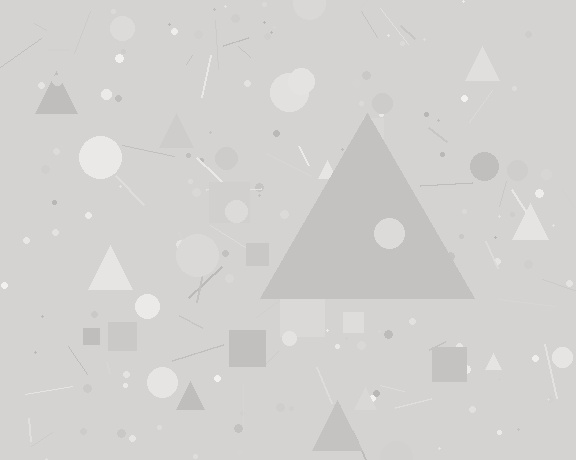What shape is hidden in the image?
A triangle is hidden in the image.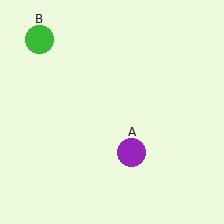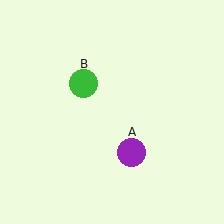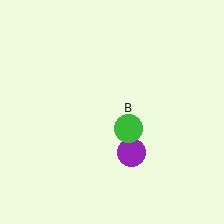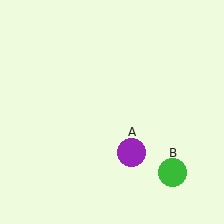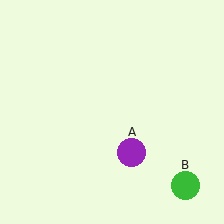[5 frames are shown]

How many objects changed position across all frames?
1 object changed position: green circle (object B).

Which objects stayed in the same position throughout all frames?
Purple circle (object A) remained stationary.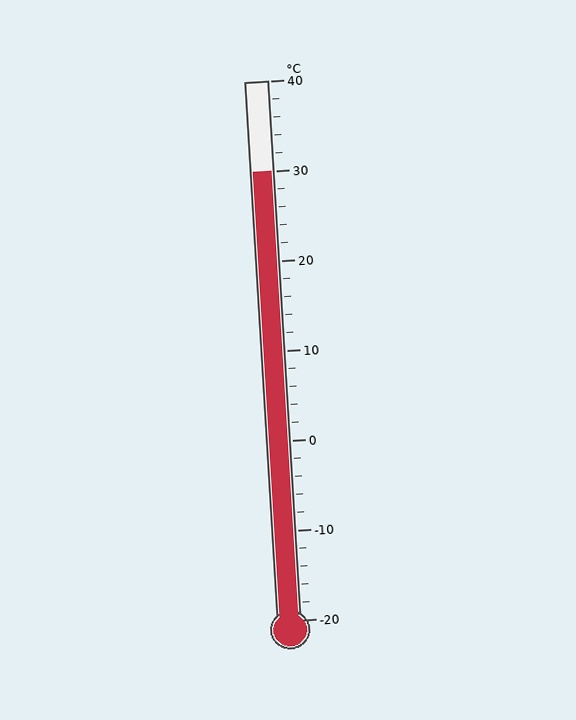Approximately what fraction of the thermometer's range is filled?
The thermometer is filled to approximately 85% of its range.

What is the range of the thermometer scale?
The thermometer scale ranges from -20°C to 40°C.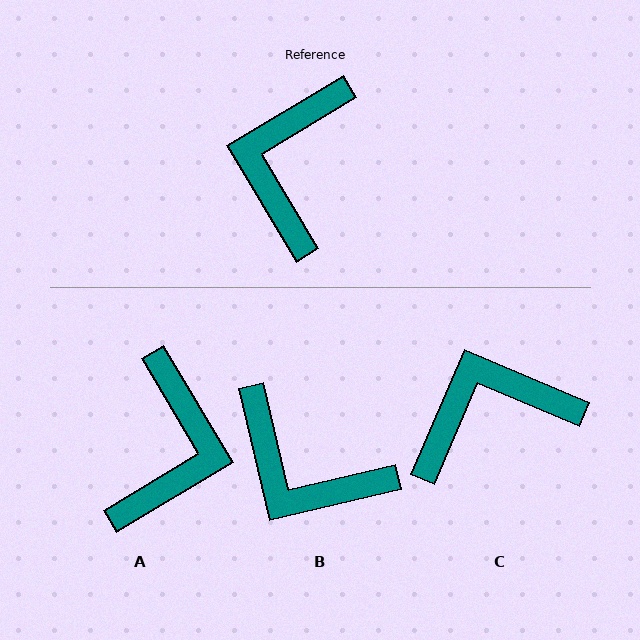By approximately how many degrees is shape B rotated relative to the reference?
Approximately 73 degrees counter-clockwise.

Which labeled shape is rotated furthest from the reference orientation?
A, about 180 degrees away.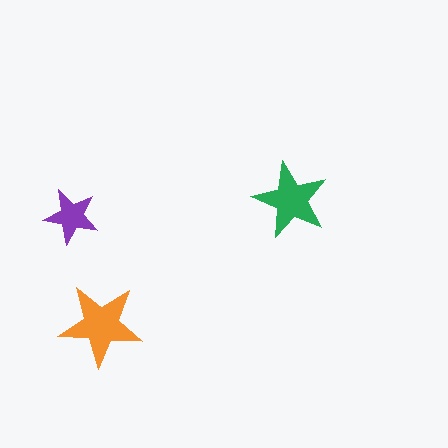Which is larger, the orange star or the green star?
The orange one.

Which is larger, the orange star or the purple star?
The orange one.